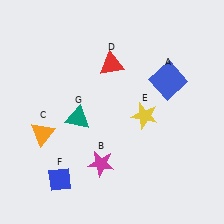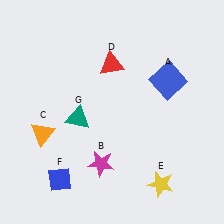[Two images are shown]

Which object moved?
The yellow star (E) moved down.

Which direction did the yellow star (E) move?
The yellow star (E) moved down.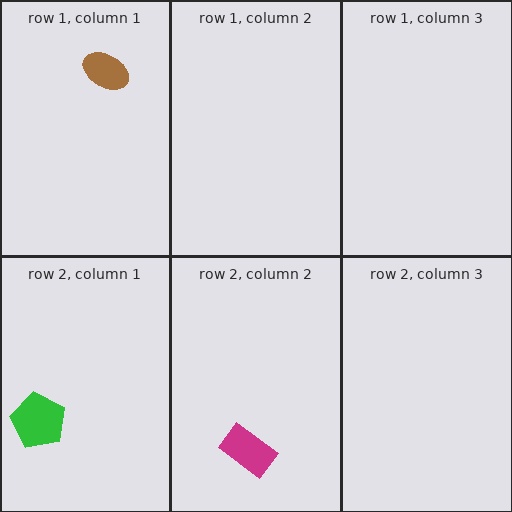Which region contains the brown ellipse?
The row 1, column 1 region.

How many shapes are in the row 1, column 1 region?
1.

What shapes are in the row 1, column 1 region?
The brown ellipse.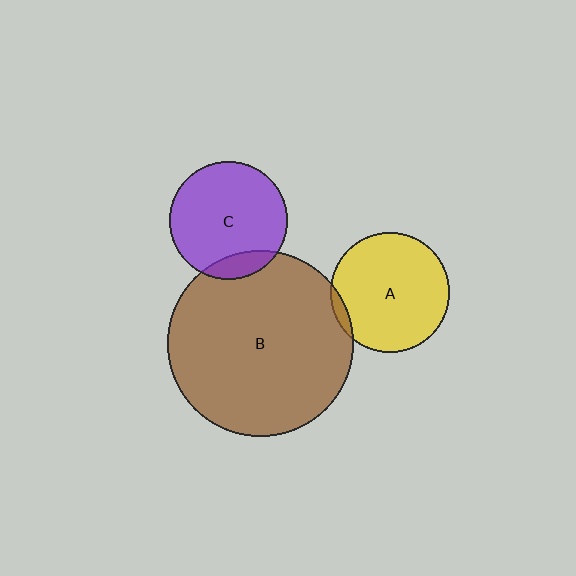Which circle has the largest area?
Circle B (brown).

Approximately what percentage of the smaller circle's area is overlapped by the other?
Approximately 5%.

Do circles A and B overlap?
Yes.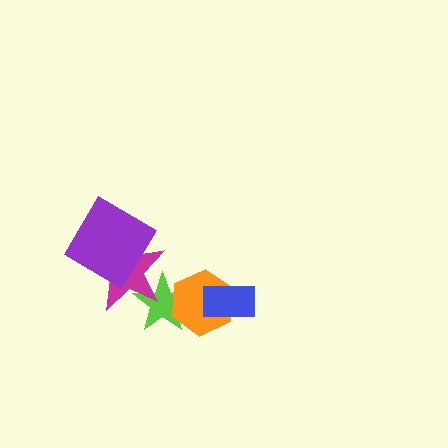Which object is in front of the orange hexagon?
The blue rectangle is in front of the orange hexagon.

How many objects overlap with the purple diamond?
1 object overlaps with the purple diamond.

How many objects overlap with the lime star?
2 objects overlap with the lime star.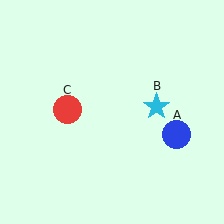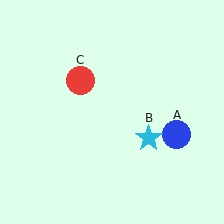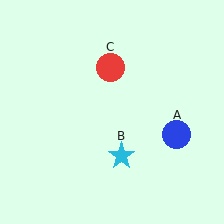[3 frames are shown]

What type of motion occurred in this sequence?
The cyan star (object B), red circle (object C) rotated clockwise around the center of the scene.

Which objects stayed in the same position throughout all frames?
Blue circle (object A) remained stationary.